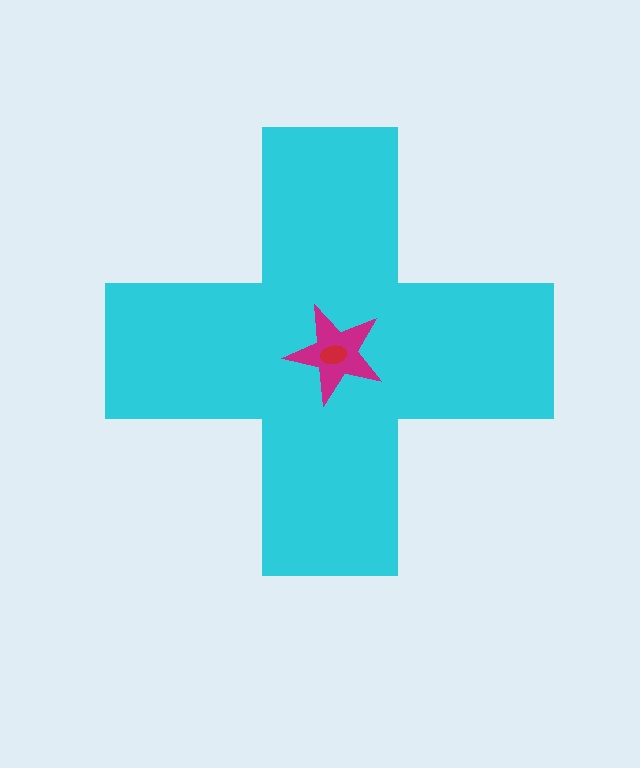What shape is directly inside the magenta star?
The red ellipse.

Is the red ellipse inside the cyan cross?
Yes.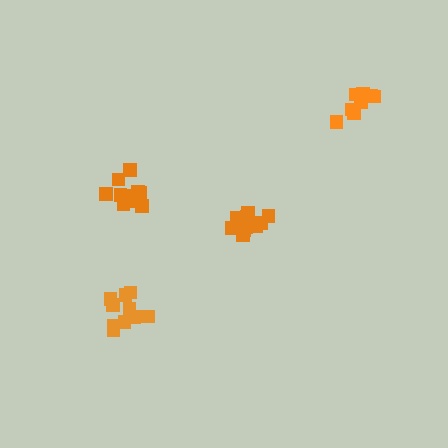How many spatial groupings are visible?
There are 4 spatial groupings.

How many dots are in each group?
Group 1: 10 dots, Group 2: 11 dots, Group 3: 13 dots, Group 4: 8 dots (42 total).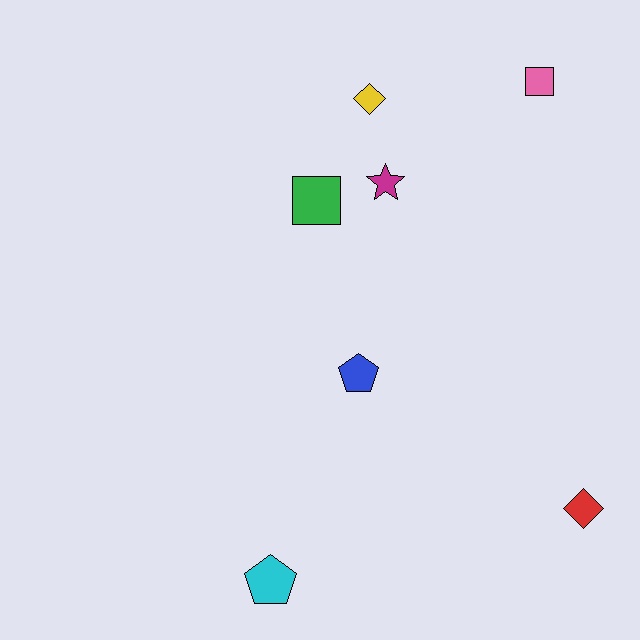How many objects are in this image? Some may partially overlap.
There are 7 objects.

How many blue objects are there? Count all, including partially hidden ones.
There is 1 blue object.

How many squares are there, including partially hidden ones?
There are 2 squares.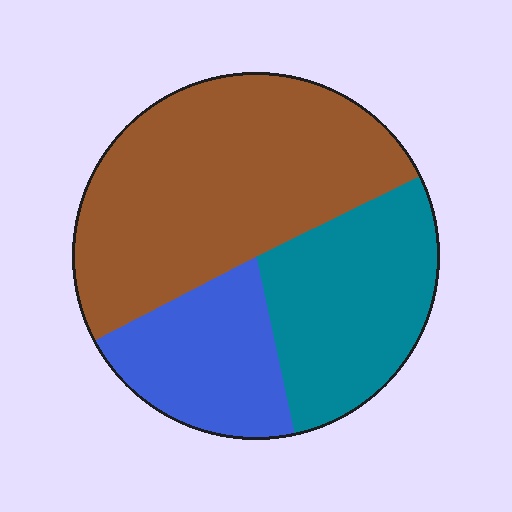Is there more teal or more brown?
Brown.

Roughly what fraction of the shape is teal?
Teal covers around 30% of the shape.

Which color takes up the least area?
Blue, at roughly 20%.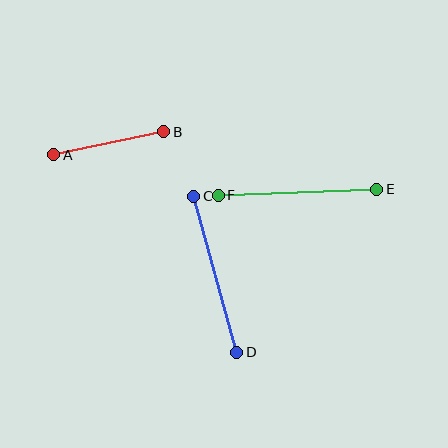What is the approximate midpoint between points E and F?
The midpoint is at approximately (298, 192) pixels.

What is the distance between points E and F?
The distance is approximately 159 pixels.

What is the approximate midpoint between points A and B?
The midpoint is at approximately (109, 143) pixels.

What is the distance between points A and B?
The distance is approximately 113 pixels.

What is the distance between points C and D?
The distance is approximately 162 pixels.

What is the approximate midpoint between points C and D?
The midpoint is at approximately (215, 274) pixels.